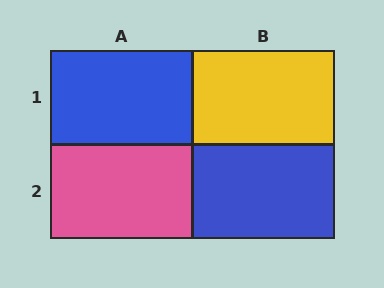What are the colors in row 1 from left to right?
Blue, yellow.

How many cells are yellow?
1 cell is yellow.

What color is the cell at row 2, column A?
Pink.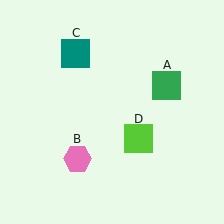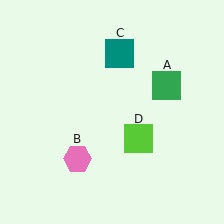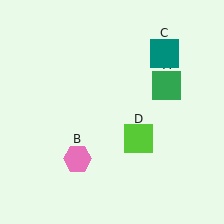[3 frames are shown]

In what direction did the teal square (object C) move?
The teal square (object C) moved right.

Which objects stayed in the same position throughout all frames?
Green square (object A) and pink hexagon (object B) and lime square (object D) remained stationary.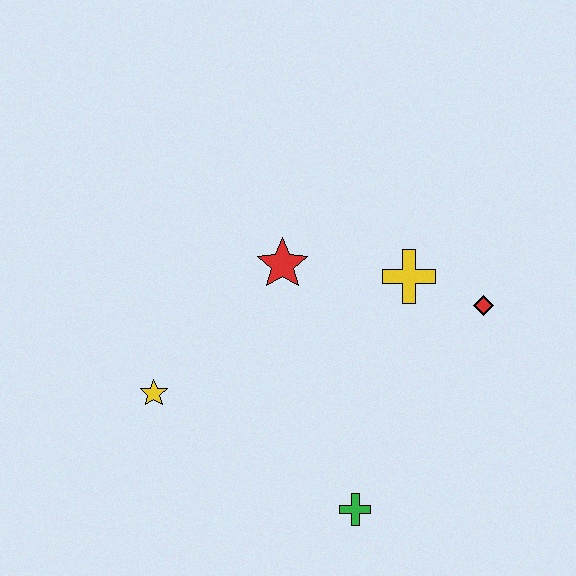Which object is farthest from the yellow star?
The red diamond is farthest from the yellow star.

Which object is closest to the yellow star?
The red star is closest to the yellow star.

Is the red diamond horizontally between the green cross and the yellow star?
No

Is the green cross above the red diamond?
No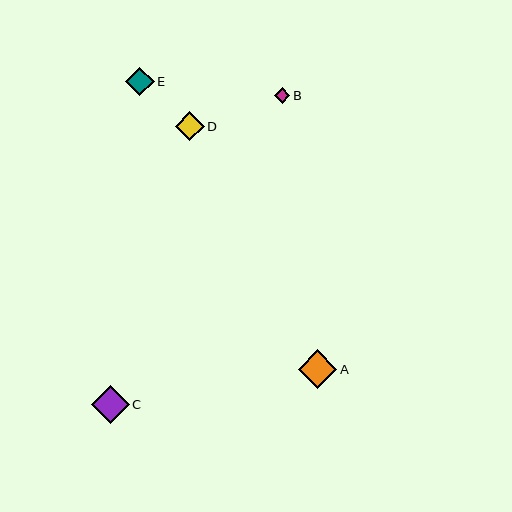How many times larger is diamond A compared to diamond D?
Diamond A is approximately 1.3 times the size of diamond D.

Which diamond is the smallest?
Diamond B is the smallest with a size of approximately 16 pixels.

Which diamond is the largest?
Diamond A is the largest with a size of approximately 39 pixels.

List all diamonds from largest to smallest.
From largest to smallest: A, C, D, E, B.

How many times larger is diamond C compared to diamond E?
Diamond C is approximately 1.3 times the size of diamond E.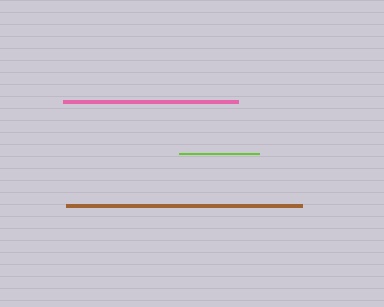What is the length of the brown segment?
The brown segment is approximately 237 pixels long.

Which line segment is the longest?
The brown line is the longest at approximately 237 pixels.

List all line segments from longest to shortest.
From longest to shortest: brown, pink, lime.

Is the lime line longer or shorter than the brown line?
The brown line is longer than the lime line.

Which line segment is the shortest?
The lime line is the shortest at approximately 80 pixels.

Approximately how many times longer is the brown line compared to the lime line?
The brown line is approximately 3.0 times the length of the lime line.